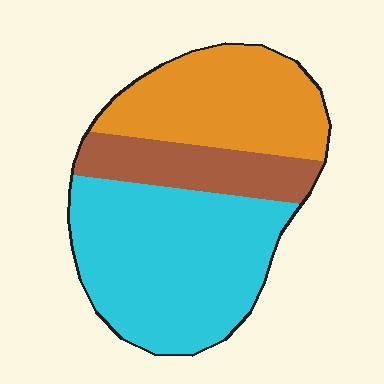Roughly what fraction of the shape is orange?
Orange takes up between a sixth and a third of the shape.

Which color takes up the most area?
Cyan, at roughly 50%.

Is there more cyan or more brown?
Cyan.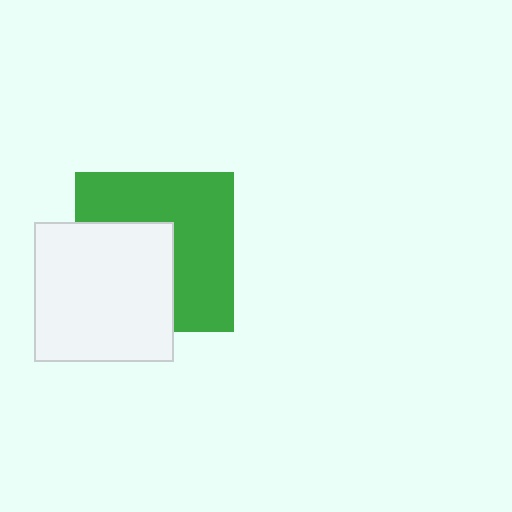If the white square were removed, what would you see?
You would see the complete green square.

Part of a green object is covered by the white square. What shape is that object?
It is a square.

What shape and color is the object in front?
The object in front is a white square.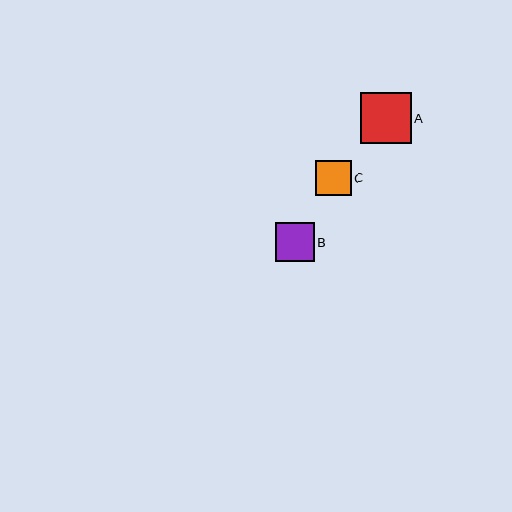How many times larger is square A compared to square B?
Square A is approximately 1.3 times the size of square B.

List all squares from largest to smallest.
From largest to smallest: A, B, C.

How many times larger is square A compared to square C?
Square A is approximately 1.4 times the size of square C.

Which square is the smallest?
Square C is the smallest with a size of approximately 36 pixels.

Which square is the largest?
Square A is the largest with a size of approximately 51 pixels.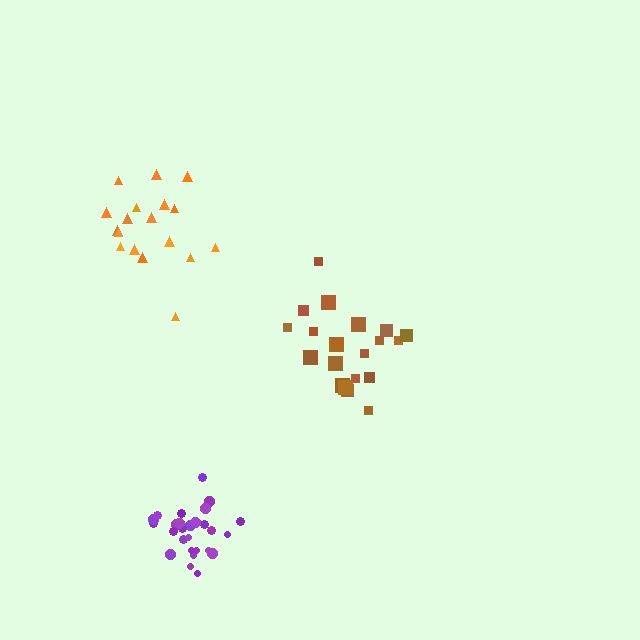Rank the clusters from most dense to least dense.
purple, orange, brown.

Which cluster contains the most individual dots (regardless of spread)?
Purple (27).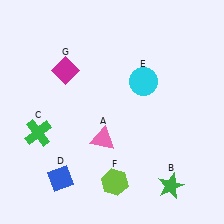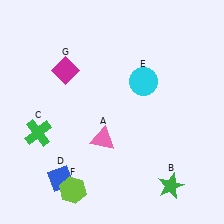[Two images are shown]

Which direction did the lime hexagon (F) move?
The lime hexagon (F) moved left.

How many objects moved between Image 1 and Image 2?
1 object moved between the two images.